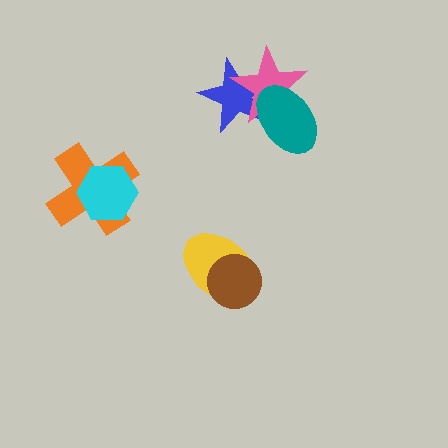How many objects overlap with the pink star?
2 objects overlap with the pink star.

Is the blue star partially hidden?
Yes, it is partially covered by another shape.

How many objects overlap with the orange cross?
1 object overlaps with the orange cross.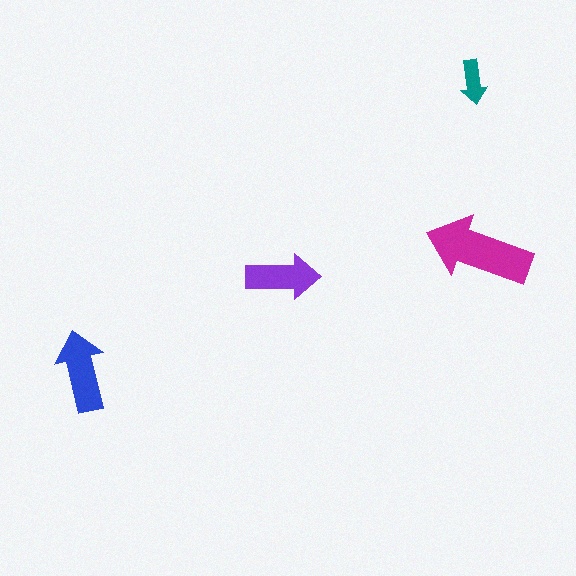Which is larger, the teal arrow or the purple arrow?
The purple one.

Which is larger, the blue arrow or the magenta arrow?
The magenta one.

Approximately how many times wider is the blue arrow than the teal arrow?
About 2 times wider.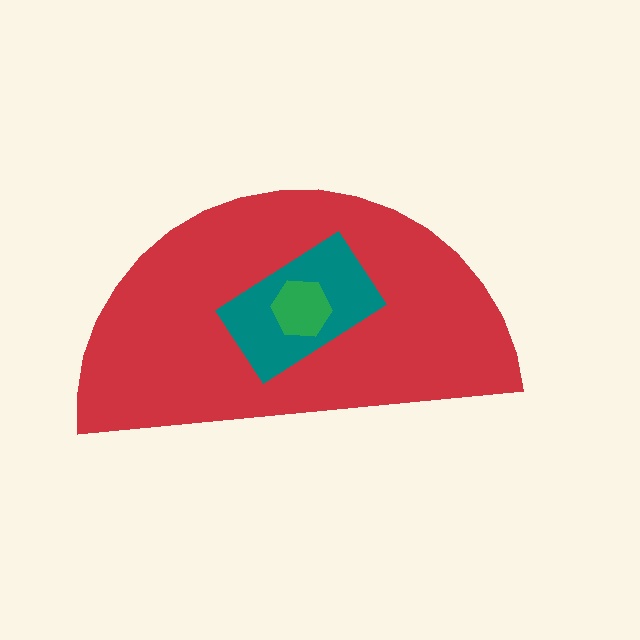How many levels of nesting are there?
3.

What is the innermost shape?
The green hexagon.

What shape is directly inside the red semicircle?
The teal rectangle.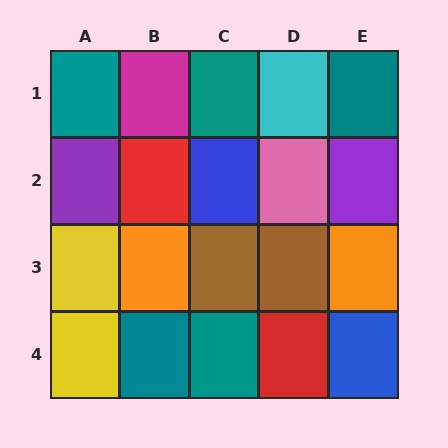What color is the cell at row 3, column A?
Yellow.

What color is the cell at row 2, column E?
Purple.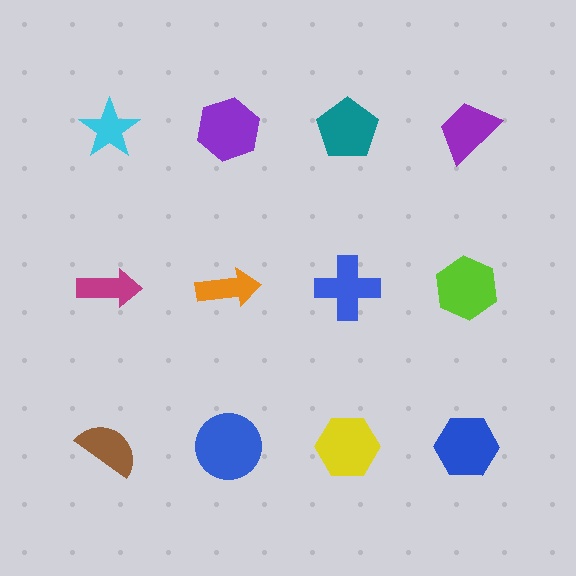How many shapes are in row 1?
4 shapes.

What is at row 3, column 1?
A brown semicircle.